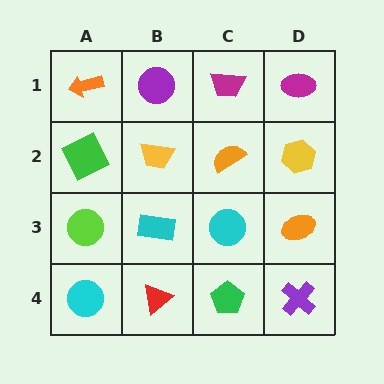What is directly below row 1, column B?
A yellow trapezoid.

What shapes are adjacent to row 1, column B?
A yellow trapezoid (row 2, column B), an orange arrow (row 1, column A), a magenta trapezoid (row 1, column C).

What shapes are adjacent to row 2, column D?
A magenta ellipse (row 1, column D), an orange ellipse (row 3, column D), an orange semicircle (row 2, column C).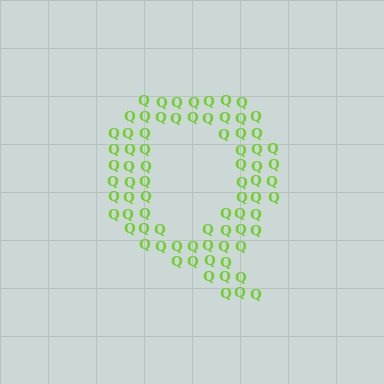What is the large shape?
The large shape is the letter Q.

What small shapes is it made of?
It is made of small letter Q's.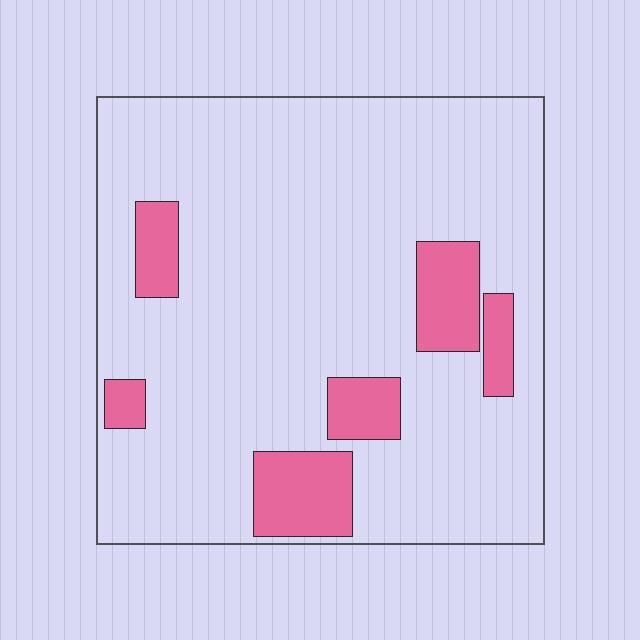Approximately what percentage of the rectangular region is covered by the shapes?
Approximately 15%.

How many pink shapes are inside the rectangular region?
6.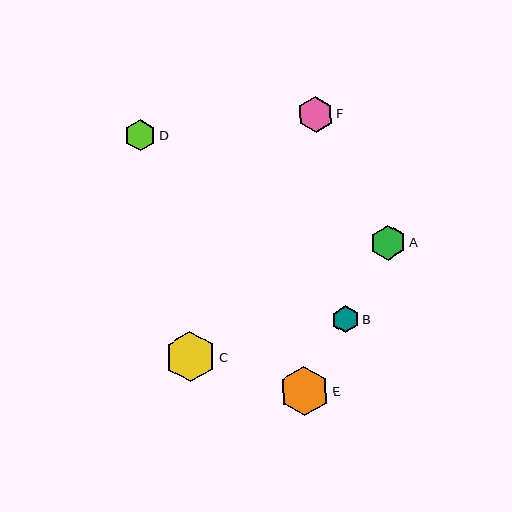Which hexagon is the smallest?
Hexagon B is the smallest with a size of approximately 27 pixels.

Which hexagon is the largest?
Hexagon C is the largest with a size of approximately 51 pixels.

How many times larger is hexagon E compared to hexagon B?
Hexagon E is approximately 1.8 times the size of hexagon B.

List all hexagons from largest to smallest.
From largest to smallest: C, E, A, F, D, B.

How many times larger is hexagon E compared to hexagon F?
Hexagon E is approximately 1.4 times the size of hexagon F.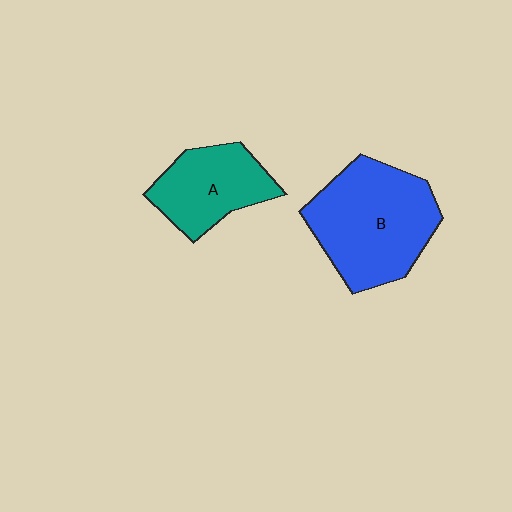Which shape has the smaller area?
Shape A (teal).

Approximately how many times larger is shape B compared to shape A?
Approximately 1.6 times.